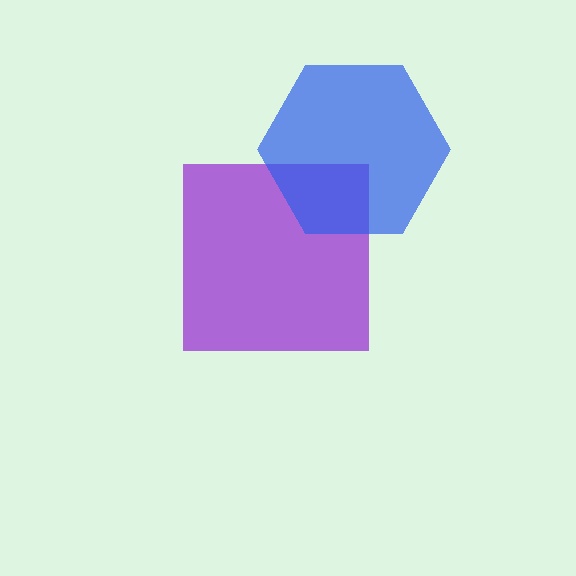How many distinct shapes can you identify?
There are 2 distinct shapes: a purple square, a blue hexagon.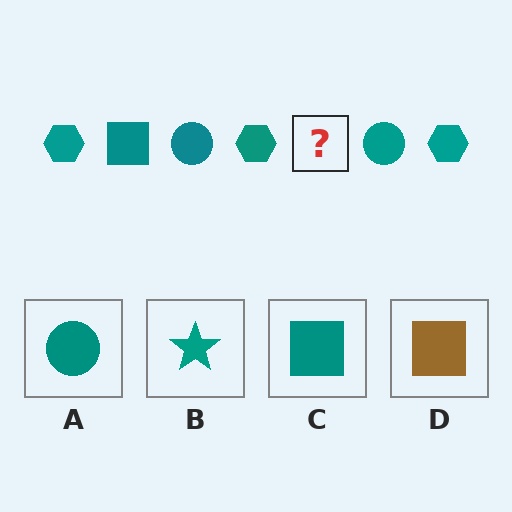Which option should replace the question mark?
Option C.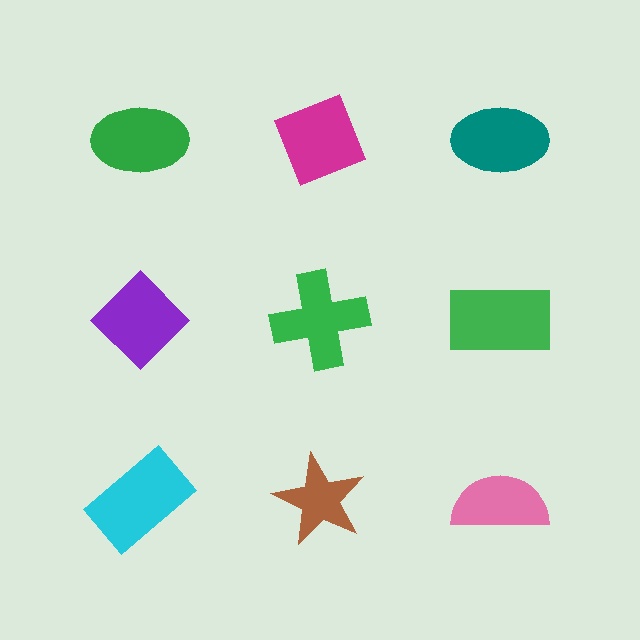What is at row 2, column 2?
A green cross.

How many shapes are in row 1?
3 shapes.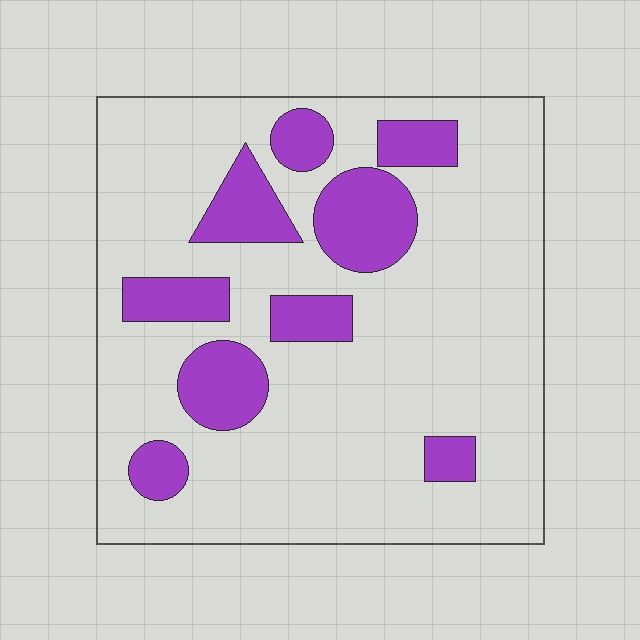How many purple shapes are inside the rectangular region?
9.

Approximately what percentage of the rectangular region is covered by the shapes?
Approximately 20%.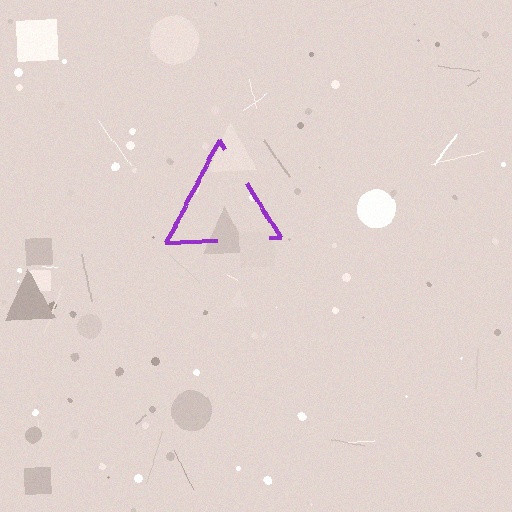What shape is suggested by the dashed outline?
The dashed outline suggests a triangle.